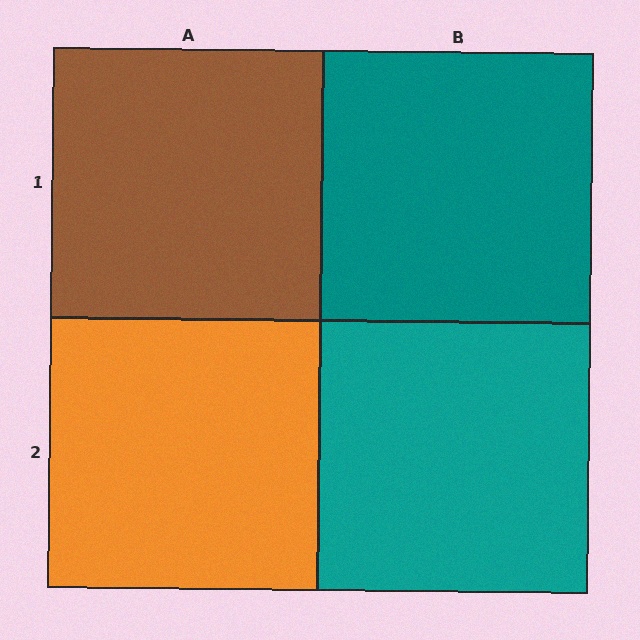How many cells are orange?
1 cell is orange.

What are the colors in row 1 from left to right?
Brown, teal.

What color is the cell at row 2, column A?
Orange.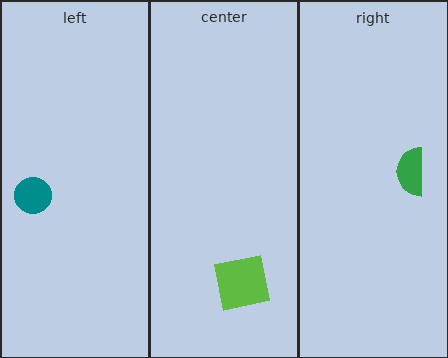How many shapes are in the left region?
1.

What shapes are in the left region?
The teal circle.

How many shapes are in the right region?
1.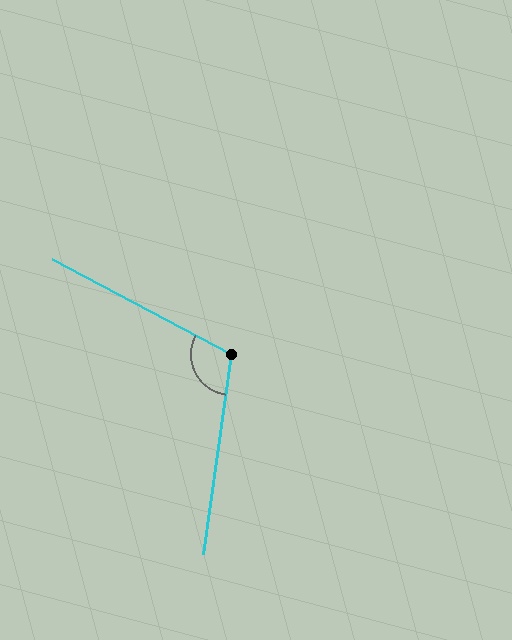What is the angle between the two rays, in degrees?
Approximately 110 degrees.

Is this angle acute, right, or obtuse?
It is obtuse.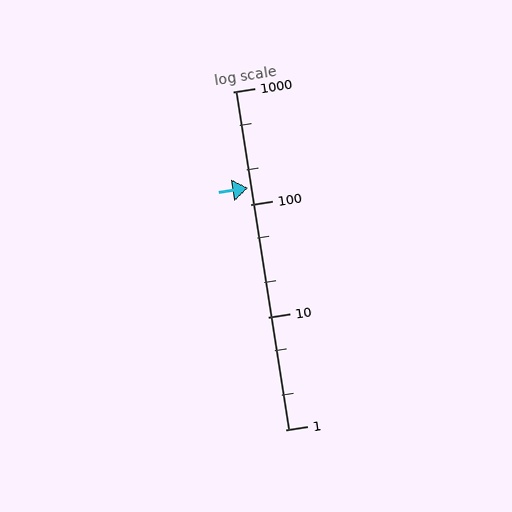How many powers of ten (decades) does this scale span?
The scale spans 3 decades, from 1 to 1000.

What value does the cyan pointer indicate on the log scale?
The pointer indicates approximately 140.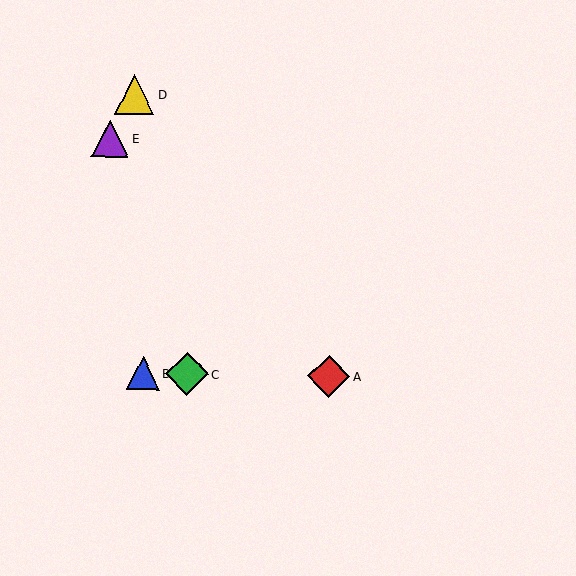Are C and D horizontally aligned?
No, C is at y≈374 and D is at y≈94.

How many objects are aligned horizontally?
3 objects (A, B, C) are aligned horizontally.